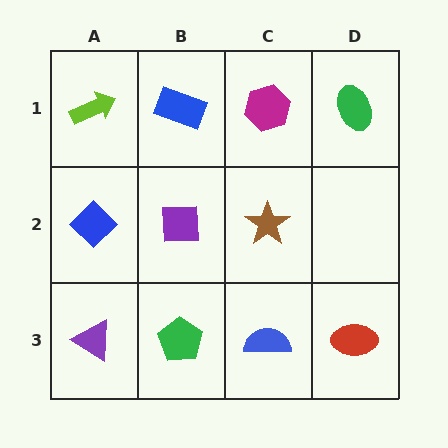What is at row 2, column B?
A purple square.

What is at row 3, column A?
A purple triangle.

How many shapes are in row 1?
4 shapes.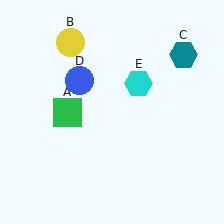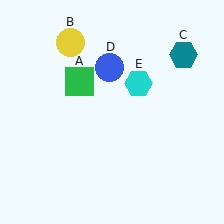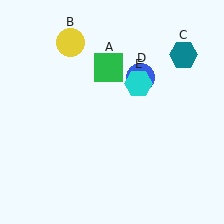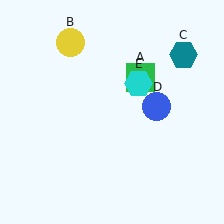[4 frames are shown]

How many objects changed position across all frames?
2 objects changed position: green square (object A), blue circle (object D).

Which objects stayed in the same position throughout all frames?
Yellow circle (object B) and teal hexagon (object C) and cyan hexagon (object E) remained stationary.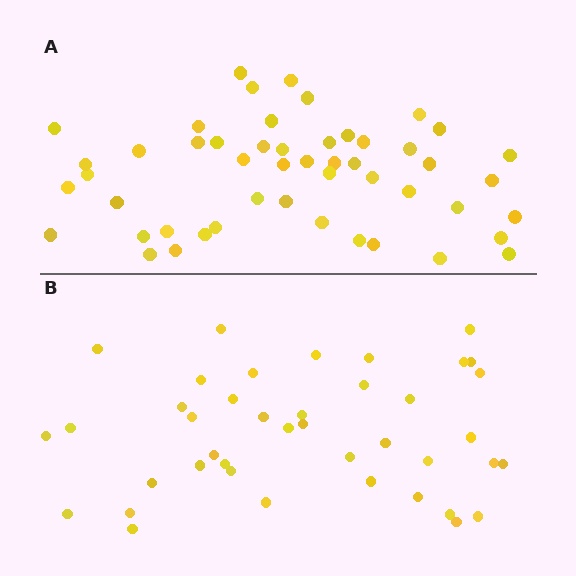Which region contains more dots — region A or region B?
Region A (the top region) has more dots.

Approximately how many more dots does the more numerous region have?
Region A has roughly 8 or so more dots than region B.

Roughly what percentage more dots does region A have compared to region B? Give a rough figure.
About 20% more.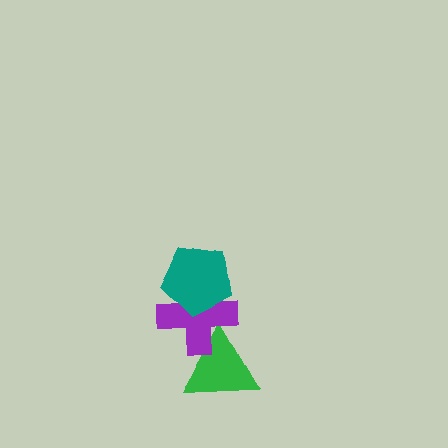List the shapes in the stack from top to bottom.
From top to bottom: the teal pentagon, the purple cross, the green triangle.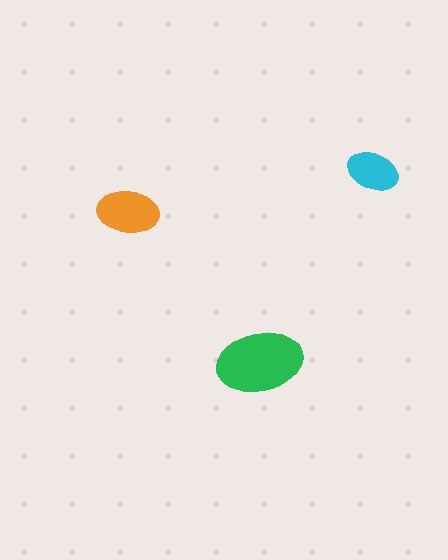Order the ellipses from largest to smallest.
the green one, the orange one, the cyan one.